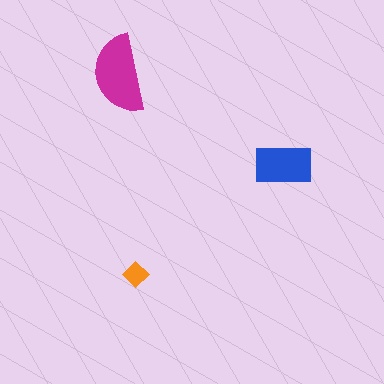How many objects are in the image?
There are 3 objects in the image.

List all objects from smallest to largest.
The orange diamond, the blue rectangle, the magenta semicircle.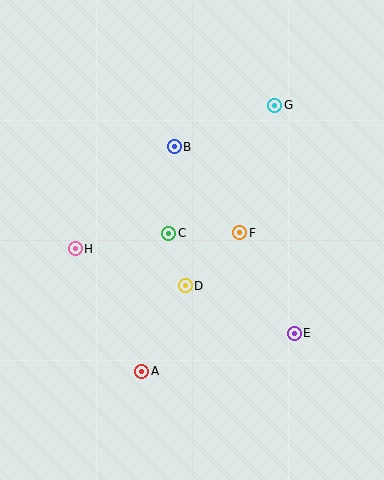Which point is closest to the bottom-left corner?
Point A is closest to the bottom-left corner.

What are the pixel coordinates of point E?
Point E is at (294, 333).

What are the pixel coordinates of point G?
Point G is at (275, 105).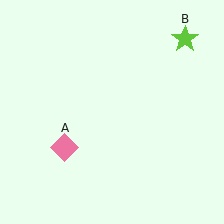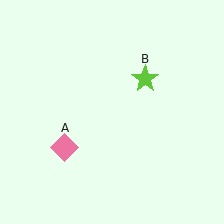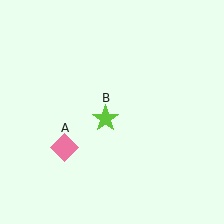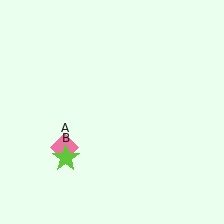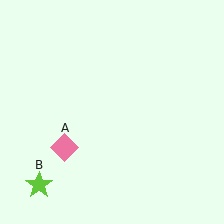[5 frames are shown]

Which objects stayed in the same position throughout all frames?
Pink diamond (object A) remained stationary.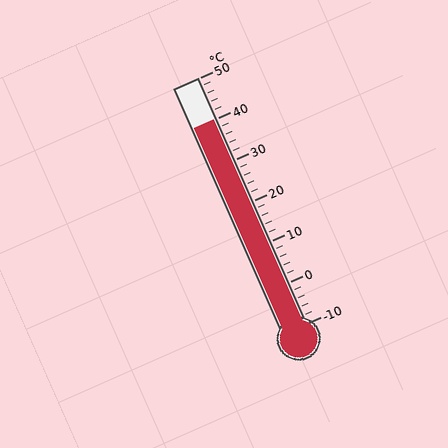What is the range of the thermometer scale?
The thermometer scale ranges from -10°C to 50°C.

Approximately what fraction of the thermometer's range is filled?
The thermometer is filled to approximately 85% of its range.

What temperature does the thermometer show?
The thermometer shows approximately 40°C.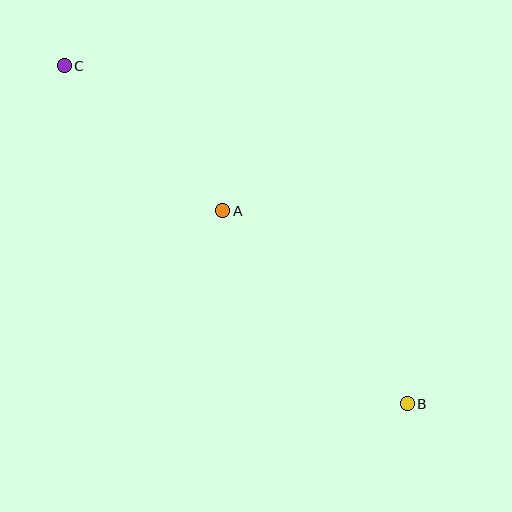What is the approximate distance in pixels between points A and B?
The distance between A and B is approximately 267 pixels.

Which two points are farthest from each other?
Points B and C are farthest from each other.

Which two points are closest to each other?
Points A and C are closest to each other.